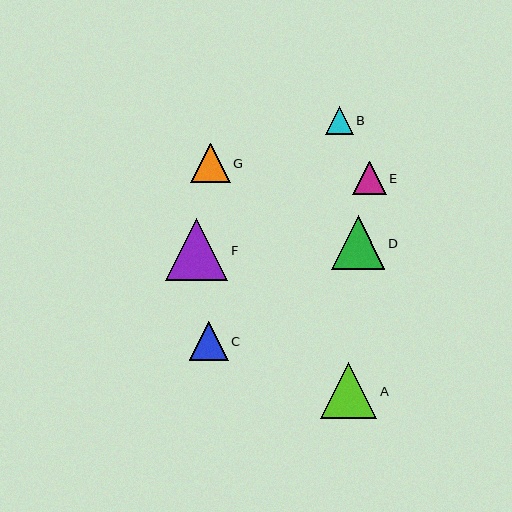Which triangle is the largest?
Triangle F is the largest with a size of approximately 62 pixels.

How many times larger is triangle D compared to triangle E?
Triangle D is approximately 1.6 times the size of triangle E.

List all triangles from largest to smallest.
From largest to smallest: F, A, D, G, C, E, B.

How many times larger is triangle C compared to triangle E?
Triangle C is approximately 1.2 times the size of triangle E.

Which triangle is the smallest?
Triangle B is the smallest with a size of approximately 28 pixels.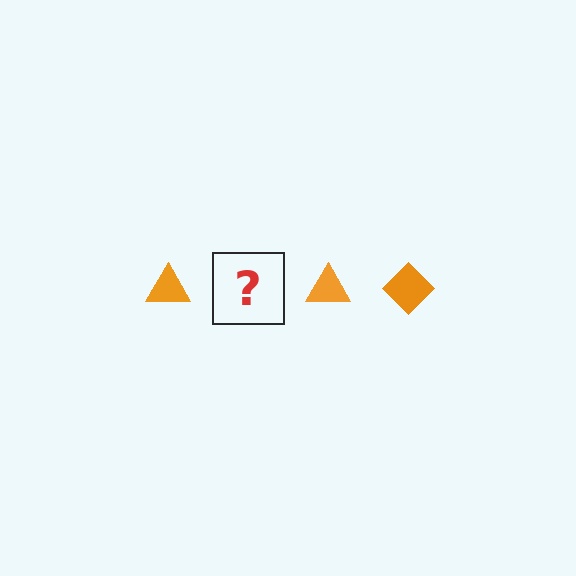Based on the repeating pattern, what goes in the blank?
The blank should be an orange diamond.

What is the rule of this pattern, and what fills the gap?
The rule is that the pattern cycles through triangle, diamond shapes in orange. The gap should be filled with an orange diamond.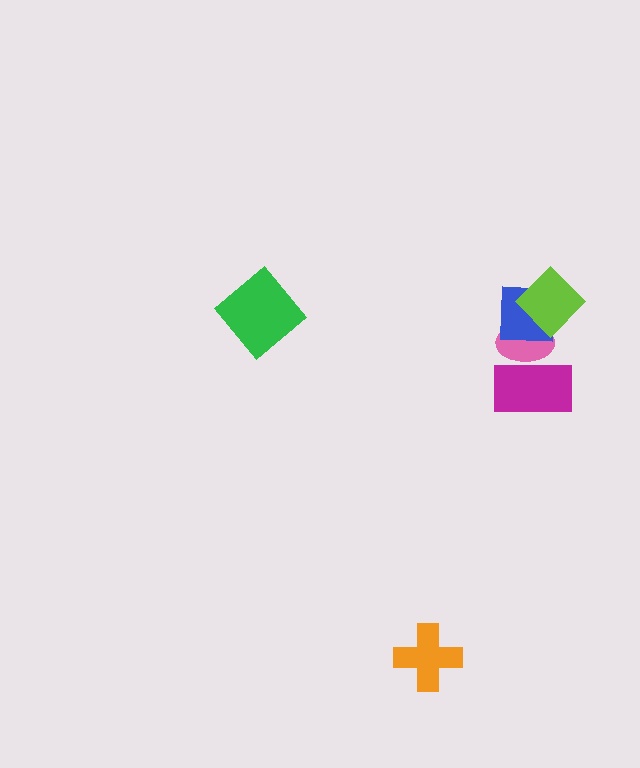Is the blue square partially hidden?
Yes, it is partially covered by another shape.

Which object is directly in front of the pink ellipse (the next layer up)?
The blue square is directly in front of the pink ellipse.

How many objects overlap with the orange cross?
0 objects overlap with the orange cross.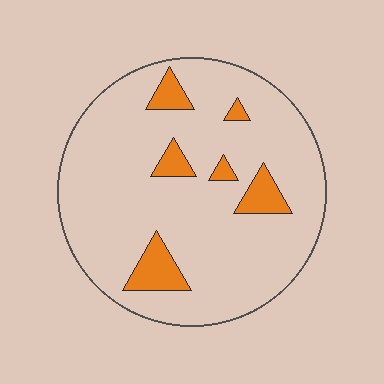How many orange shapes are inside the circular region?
6.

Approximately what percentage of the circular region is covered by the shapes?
Approximately 10%.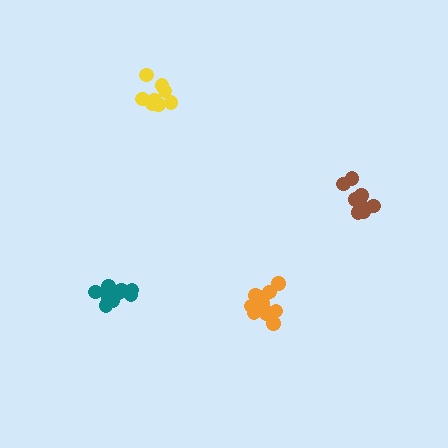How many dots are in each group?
Group 1: 13 dots, Group 2: 9 dots, Group 3: 8 dots, Group 4: 12 dots (42 total).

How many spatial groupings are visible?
There are 4 spatial groupings.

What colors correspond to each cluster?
The clusters are colored: orange, brown, yellow, teal.